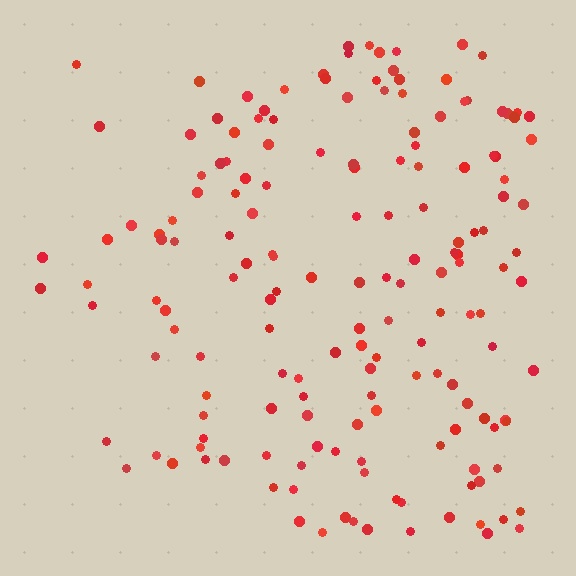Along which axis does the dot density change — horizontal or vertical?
Horizontal.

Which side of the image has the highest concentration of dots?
The right.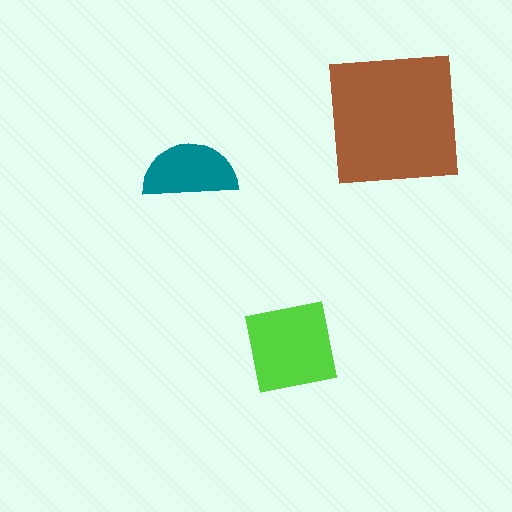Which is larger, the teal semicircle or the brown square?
The brown square.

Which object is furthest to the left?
The teal semicircle is leftmost.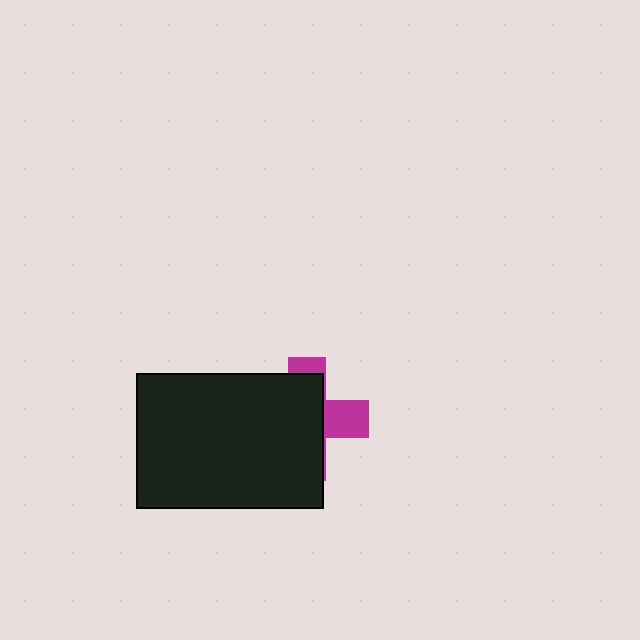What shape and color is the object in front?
The object in front is a black rectangle.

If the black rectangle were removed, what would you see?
You would see the complete magenta cross.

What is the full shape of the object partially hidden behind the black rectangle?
The partially hidden object is a magenta cross.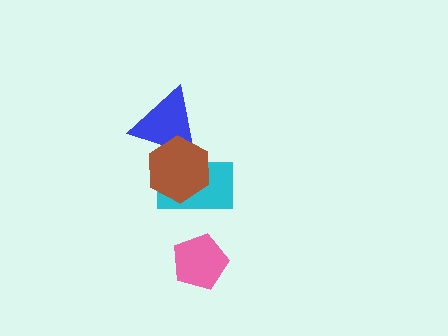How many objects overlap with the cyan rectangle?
2 objects overlap with the cyan rectangle.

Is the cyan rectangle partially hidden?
Yes, it is partially covered by another shape.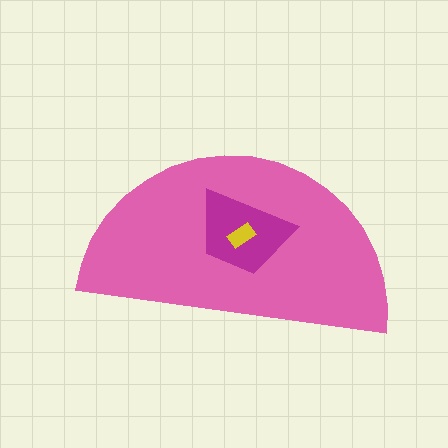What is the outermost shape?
The pink semicircle.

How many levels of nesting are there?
3.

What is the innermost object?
The yellow rectangle.